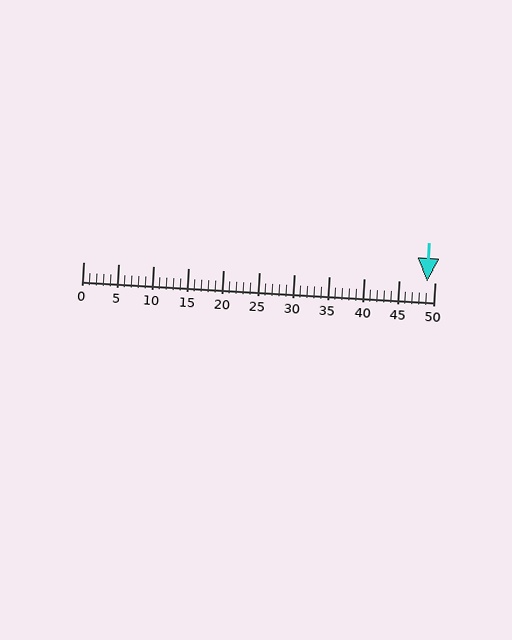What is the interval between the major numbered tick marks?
The major tick marks are spaced 5 units apart.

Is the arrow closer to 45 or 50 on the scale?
The arrow is closer to 50.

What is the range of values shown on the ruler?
The ruler shows values from 0 to 50.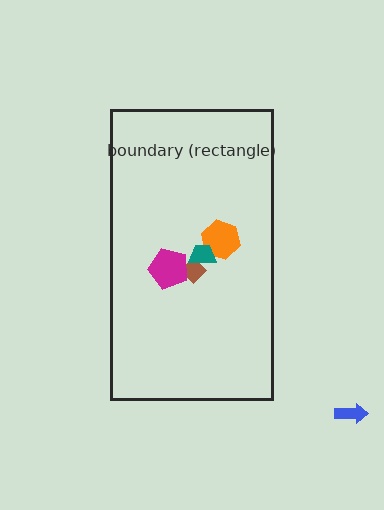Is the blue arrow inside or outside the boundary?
Outside.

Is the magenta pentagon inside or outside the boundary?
Inside.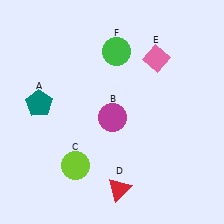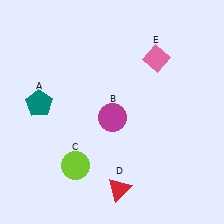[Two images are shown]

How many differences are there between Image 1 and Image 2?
There is 1 difference between the two images.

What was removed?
The green circle (F) was removed in Image 2.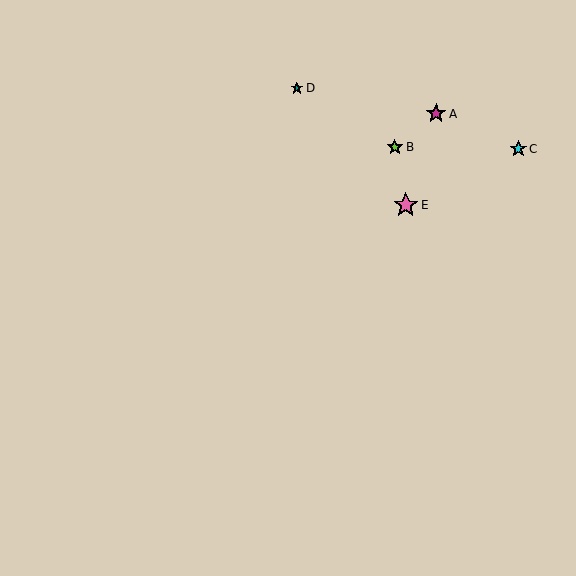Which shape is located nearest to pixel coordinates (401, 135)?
The lime star (labeled B) at (395, 147) is nearest to that location.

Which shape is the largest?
The pink star (labeled E) is the largest.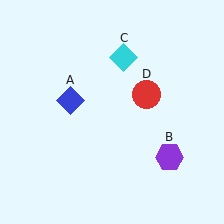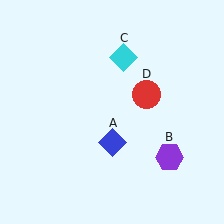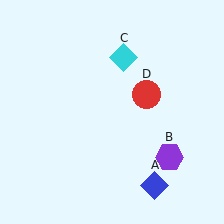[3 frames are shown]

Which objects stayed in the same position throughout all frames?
Purple hexagon (object B) and cyan diamond (object C) and red circle (object D) remained stationary.